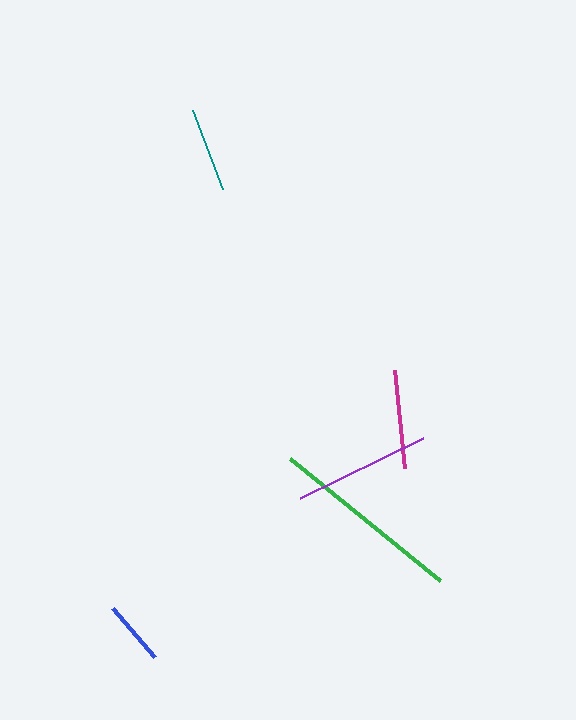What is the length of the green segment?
The green segment is approximately 193 pixels long.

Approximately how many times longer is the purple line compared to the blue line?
The purple line is approximately 2.1 times the length of the blue line.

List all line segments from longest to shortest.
From longest to shortest: green, purple, magenta, teal, blue.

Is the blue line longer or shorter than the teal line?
The teal line is longer than the blue line.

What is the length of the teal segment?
The teal segment is approximately 85 pixels long.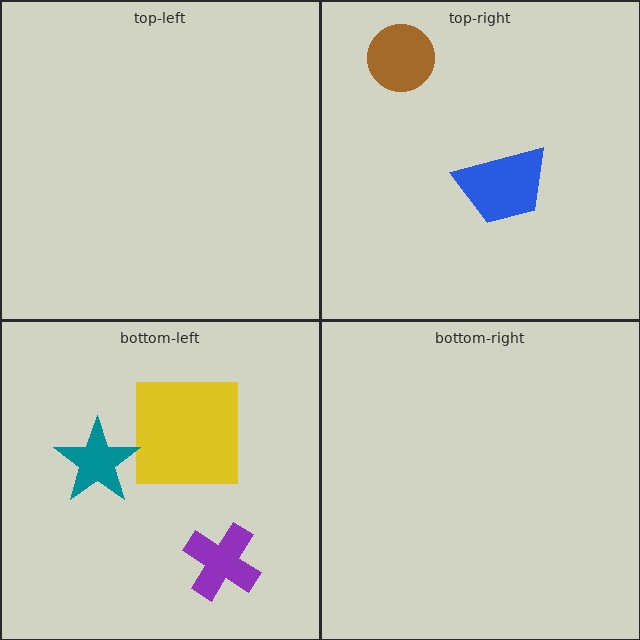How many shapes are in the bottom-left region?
3.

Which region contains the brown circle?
The top-right region.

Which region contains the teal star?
The bottom-left region.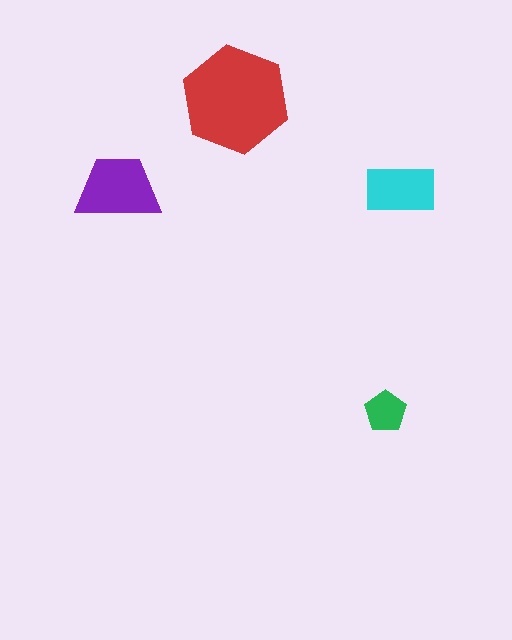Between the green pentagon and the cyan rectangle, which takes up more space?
The cyan rectangle.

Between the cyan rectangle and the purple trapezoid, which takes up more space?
The purple trapezoid.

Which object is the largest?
The red hexagon.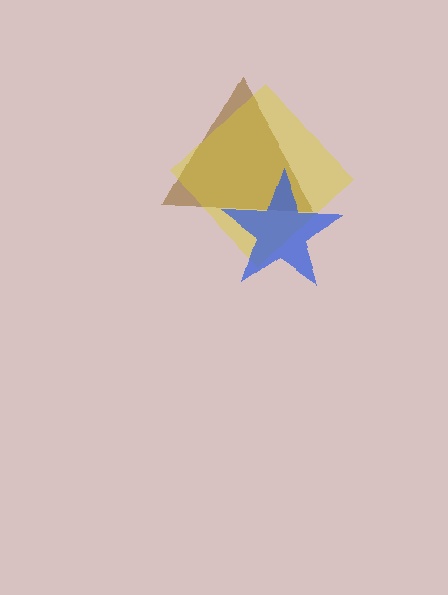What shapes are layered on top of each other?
The layered shapes are: a brown triangle, a yellow diamond, a blue star.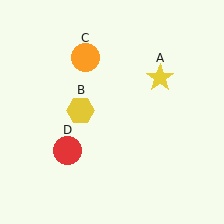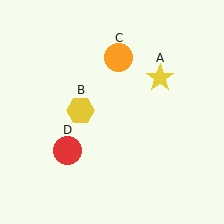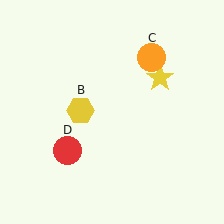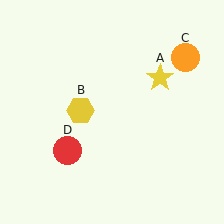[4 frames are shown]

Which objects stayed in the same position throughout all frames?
Yellow star (object A) and yellow hexagon (object B) and red circle (object D) remained stationary.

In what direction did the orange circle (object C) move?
The orange circle (object C) moved right.